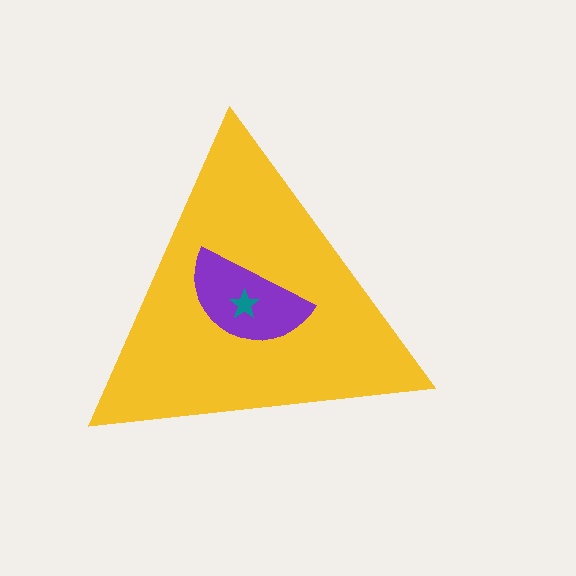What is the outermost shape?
The yellow triangle.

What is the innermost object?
The teal star.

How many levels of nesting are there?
3.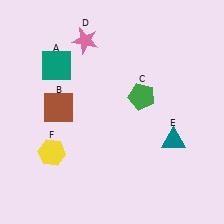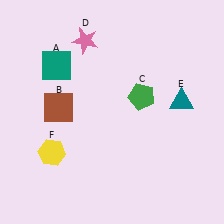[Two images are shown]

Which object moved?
The teal triangle (E) moved up.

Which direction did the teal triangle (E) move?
The teal triangle (E) moved up.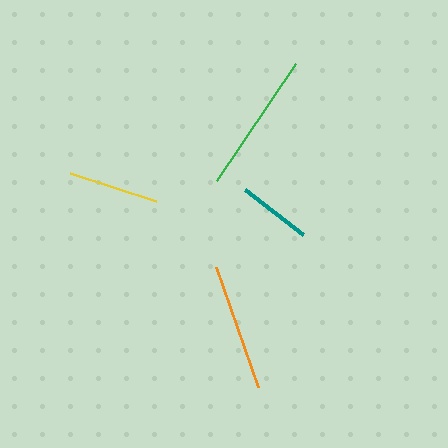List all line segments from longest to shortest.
From longest to shortest: green, orange, yellow, teal.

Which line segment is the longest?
The green line is the longest at approximately 142 pixels.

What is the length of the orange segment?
The orange segment is approximately 126 pixels long.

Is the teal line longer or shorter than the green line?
The green line is longer than the teal line.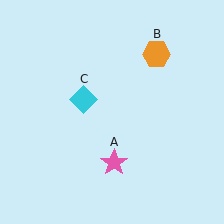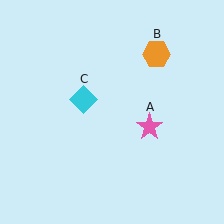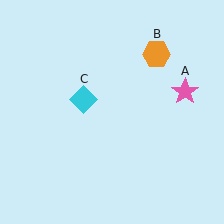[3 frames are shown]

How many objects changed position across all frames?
1 object changed position: pink star (object A).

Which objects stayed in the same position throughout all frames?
Orange hexagon (object B) and cyan diamond (object C) remained stationary.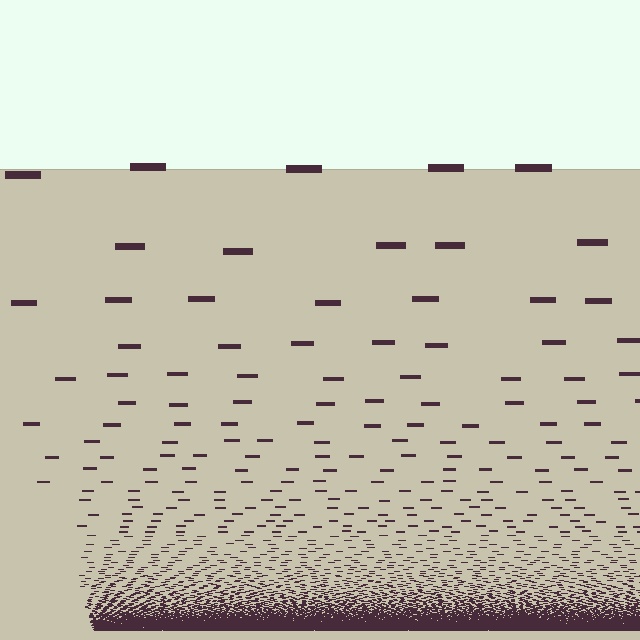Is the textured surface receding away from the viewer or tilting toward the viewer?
The surface appears to tilt toward the viewer. Texture elements get larger and sparser toward the top.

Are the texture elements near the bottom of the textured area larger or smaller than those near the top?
Smaller. The gradient is inverted — elements near the bottom are smaller and denser.